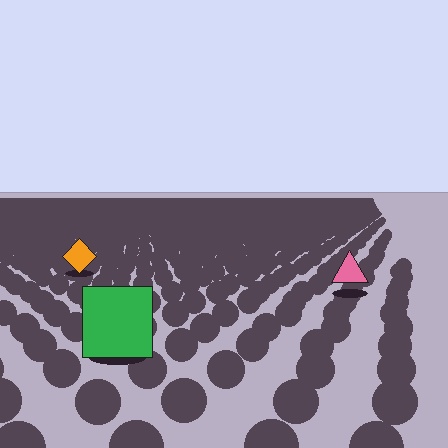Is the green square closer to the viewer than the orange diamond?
Yes. The green square is closer — you can tell from the texture gradient: the ground texture is coarser near it.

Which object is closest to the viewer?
The green square is closest. The texture marks near it are larger and more spread out.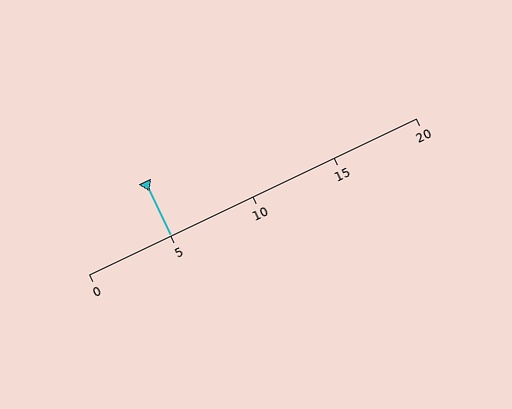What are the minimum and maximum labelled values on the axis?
The axis runs from 0 to 20.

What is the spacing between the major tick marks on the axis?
The major ticks are spaced 5 apart.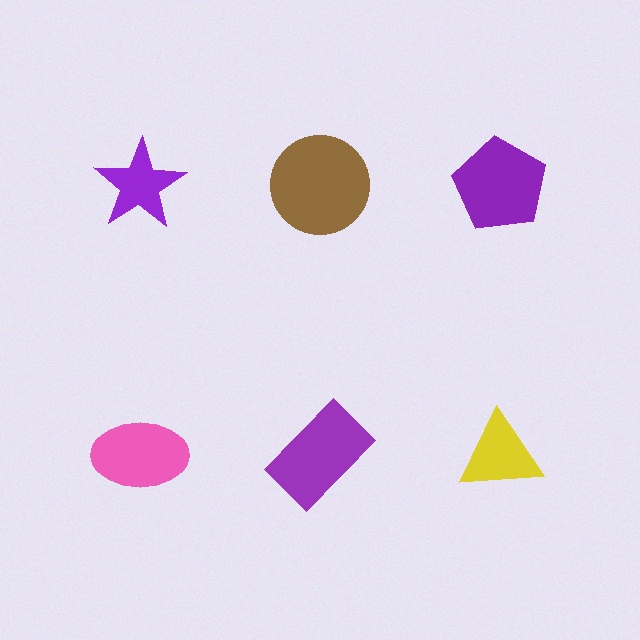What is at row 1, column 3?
A purple pentagon.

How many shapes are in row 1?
3 shapes.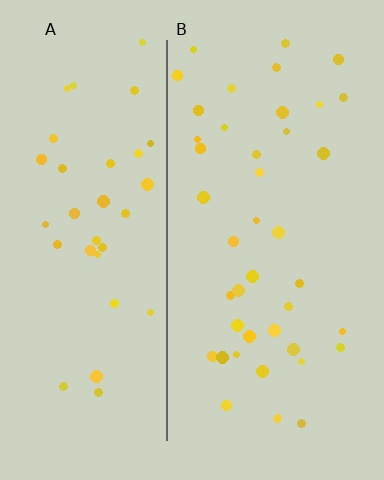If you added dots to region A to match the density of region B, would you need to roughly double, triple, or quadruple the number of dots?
Approximately double.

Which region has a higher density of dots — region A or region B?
B (the right).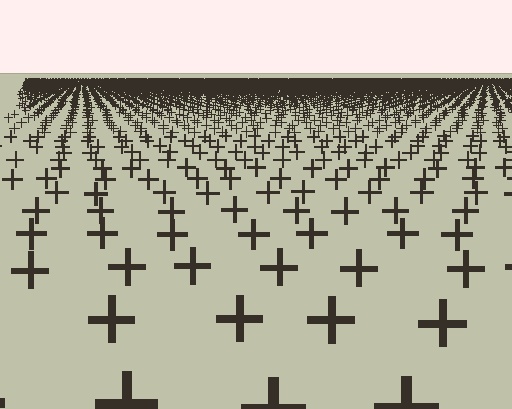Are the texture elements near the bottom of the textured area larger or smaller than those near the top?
Larger. Near the bottom, elements are closer to the viewer and appear at a bigger on-screen size.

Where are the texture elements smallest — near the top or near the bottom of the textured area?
Near the top.